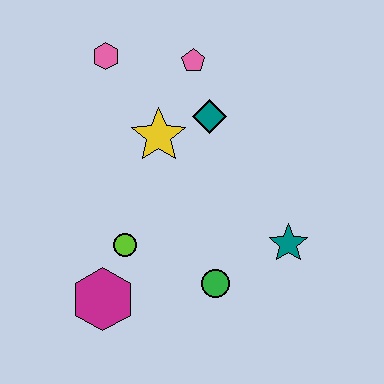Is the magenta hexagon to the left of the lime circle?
Yes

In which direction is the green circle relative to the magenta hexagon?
The green circle is to the right of the magenta hexagon.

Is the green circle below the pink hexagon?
Yes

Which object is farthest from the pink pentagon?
The magenta hexagon is farthest from the pink pentagon.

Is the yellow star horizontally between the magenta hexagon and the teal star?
Yes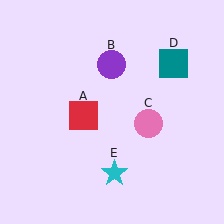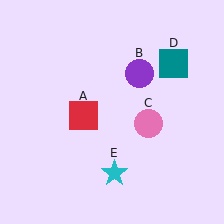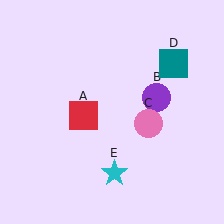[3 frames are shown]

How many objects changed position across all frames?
1 object changed position: purple circle (object B).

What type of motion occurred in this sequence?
The purple circle (object B) rotated clockwise around the center of the scene.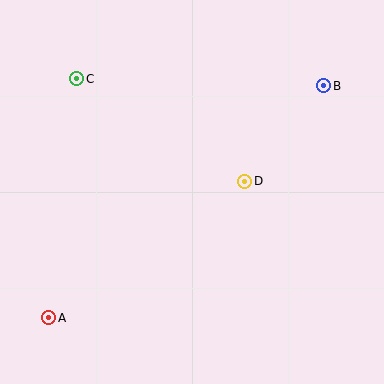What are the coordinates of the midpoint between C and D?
The midpoint between C and D is at (161, 130).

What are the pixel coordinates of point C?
Point C is at (77, 79).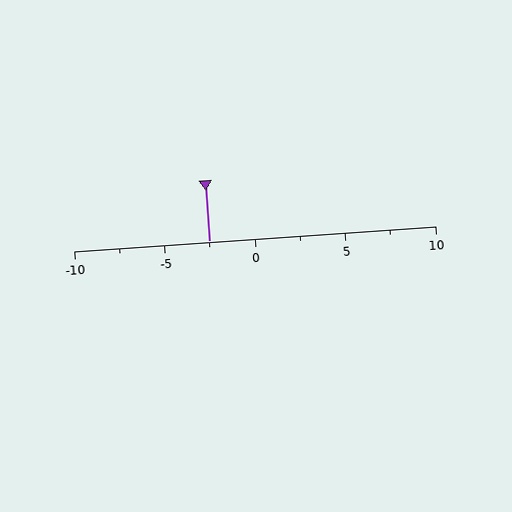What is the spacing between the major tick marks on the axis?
The major ticks are spaced 5 apart.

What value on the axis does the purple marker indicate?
The marker indicates approximately -2.5.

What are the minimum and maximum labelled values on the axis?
The axis runs from -10 to 10.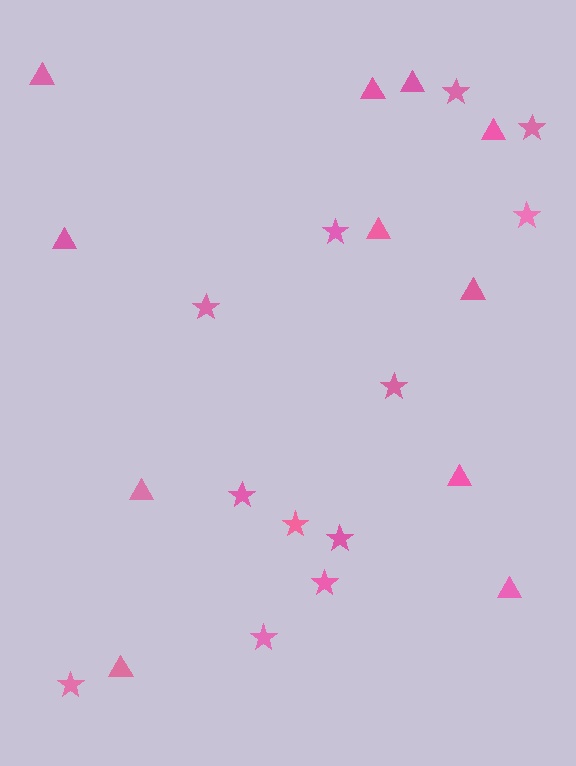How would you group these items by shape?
There are 2 groups: one group of stars (12) and one group of triangles (11).